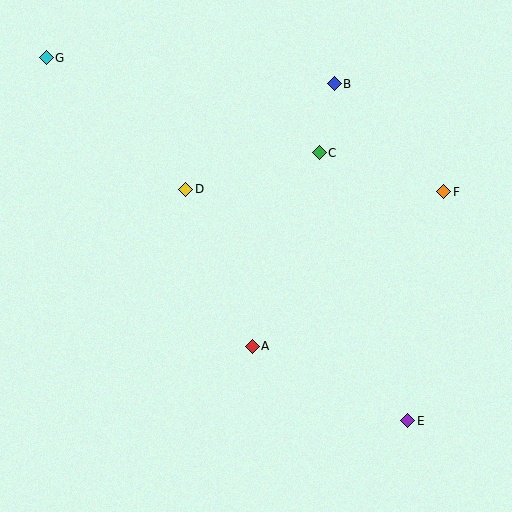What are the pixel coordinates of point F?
Point F is at (444, 192).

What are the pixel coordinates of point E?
Point E is at (408, 421).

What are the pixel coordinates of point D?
Point D is at (186, 189).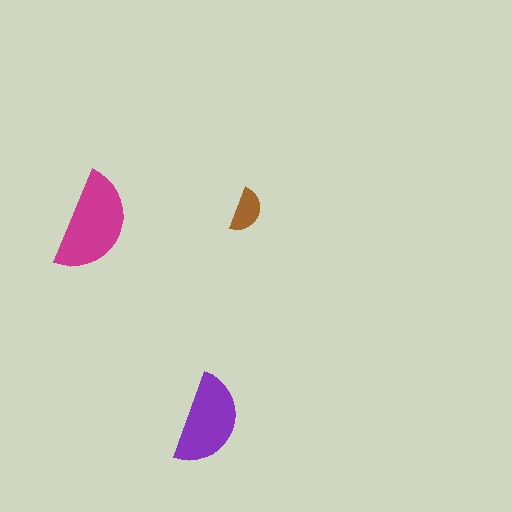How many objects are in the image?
There are 3 objects in the image.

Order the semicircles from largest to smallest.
the magenta one, the purple one, the brown one.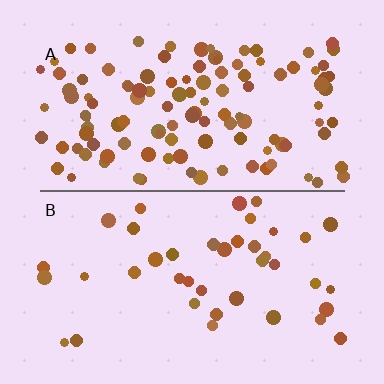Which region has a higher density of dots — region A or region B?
A (the top).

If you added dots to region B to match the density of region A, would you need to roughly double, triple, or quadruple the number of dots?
Approximately triple.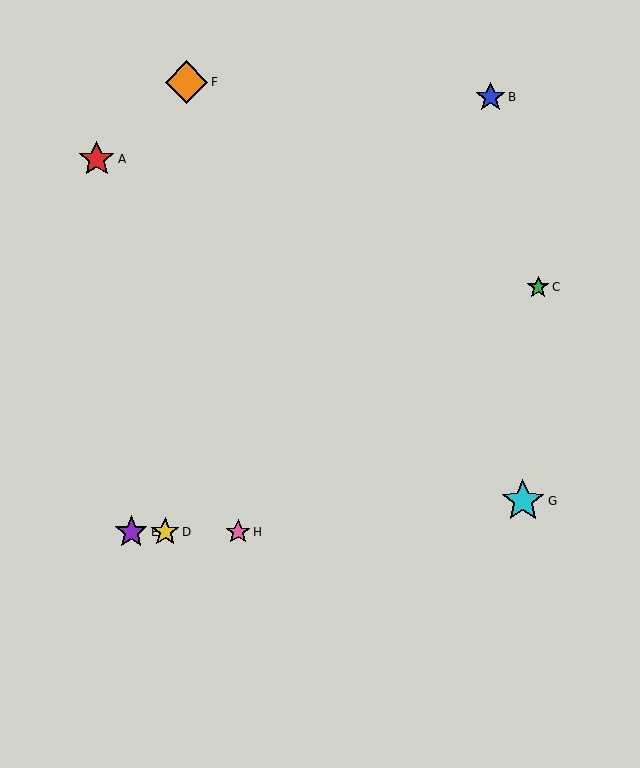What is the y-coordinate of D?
Object D is at y≈532.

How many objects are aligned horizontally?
3 objects (D, E, H) are aligned horizontally.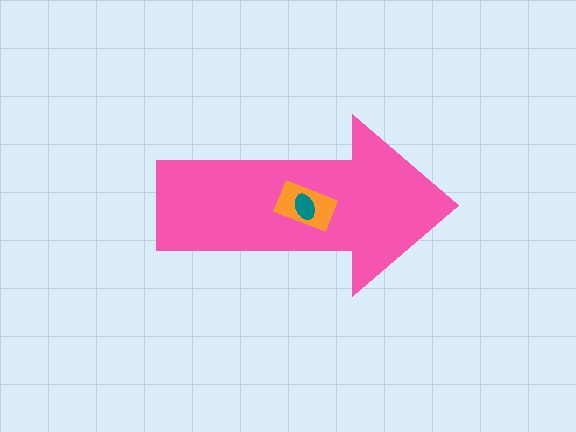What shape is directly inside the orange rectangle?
The teal ellipse.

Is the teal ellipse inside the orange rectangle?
Yes.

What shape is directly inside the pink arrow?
The orange rectangle.